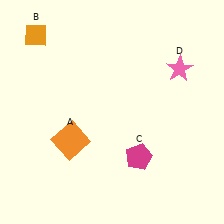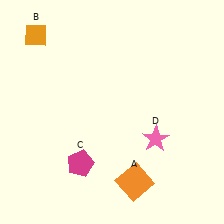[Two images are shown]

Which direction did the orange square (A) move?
The orange square (A) moved right.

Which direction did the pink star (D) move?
The pink star (D) moved down.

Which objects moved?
The objects that moved are: the orange square (A), the magenta pentagon (C), the pink star (D).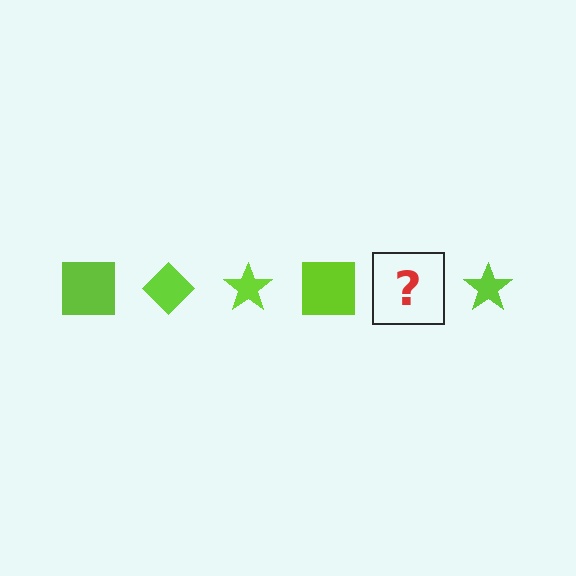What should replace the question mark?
The question mark should be replaced with a lime diamond.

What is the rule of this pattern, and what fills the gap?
The rule is that the pattern cycles through square, diamond, star shapes in lime. The gap should be filled with a lime diamond.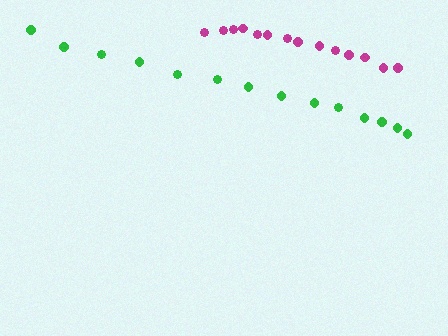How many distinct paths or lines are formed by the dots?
There are 2 distinct paths.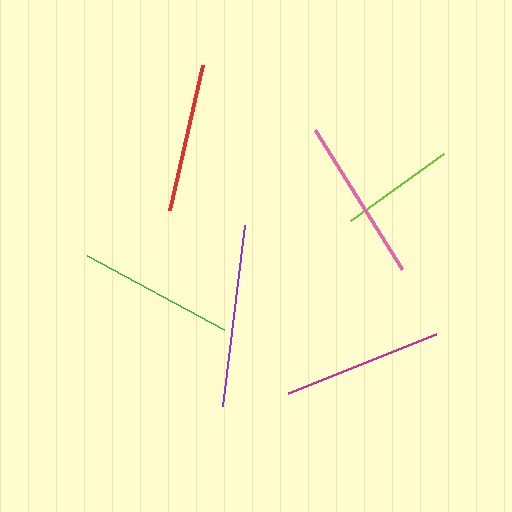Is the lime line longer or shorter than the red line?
The red line is longer than the lime line.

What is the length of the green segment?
The green segment is approximately 155 pixels long.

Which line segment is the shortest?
The lime line is the shortest at approximately 115 pixels.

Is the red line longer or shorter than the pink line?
The pink line is longer than the red line.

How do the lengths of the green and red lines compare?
The green and red lines are approximately the same length.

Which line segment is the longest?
The purple line is the longest at approximately 182 pixels.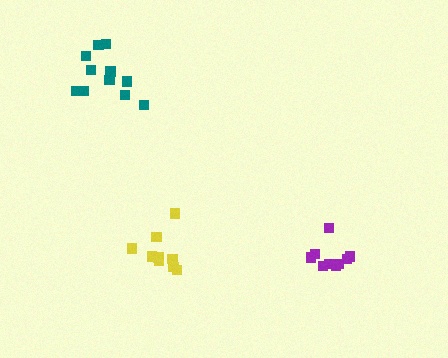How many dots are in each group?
Group 1: 9 dots, Group 2: 9 dots, Group 3: 11 dots (29 total).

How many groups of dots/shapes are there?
There are 3 groups.